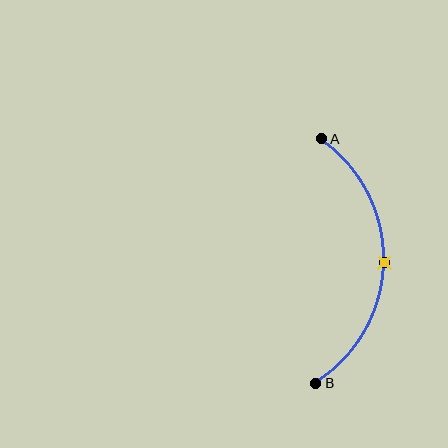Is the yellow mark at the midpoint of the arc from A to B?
Yes. The yellow mark lies on the arc at equal arc-length from both A and B — it is the arc midpoint.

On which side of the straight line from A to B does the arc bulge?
The arc bulges to the right of the straight line connecting A and B.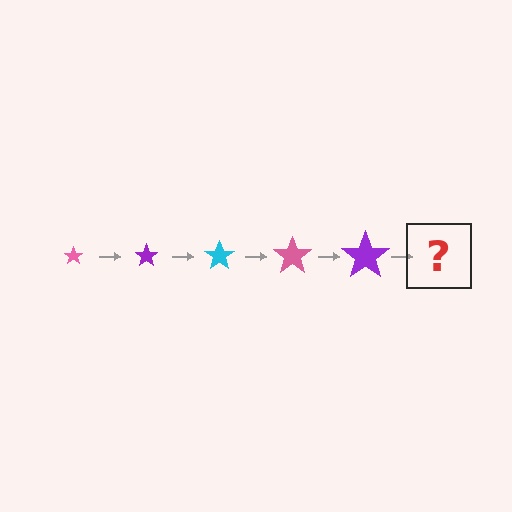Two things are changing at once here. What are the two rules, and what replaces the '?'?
The two rules are that the star grows larger each step and the color cycles through pink, purple, and cyan. The '?' should be a cyan star, larger than the previous one.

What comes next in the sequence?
The next element should be a cyan star, larger than the previous one.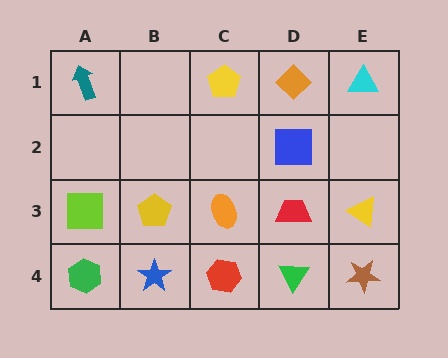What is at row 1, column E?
A cyan triangle.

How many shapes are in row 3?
5 shapes.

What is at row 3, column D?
A red trapezoid.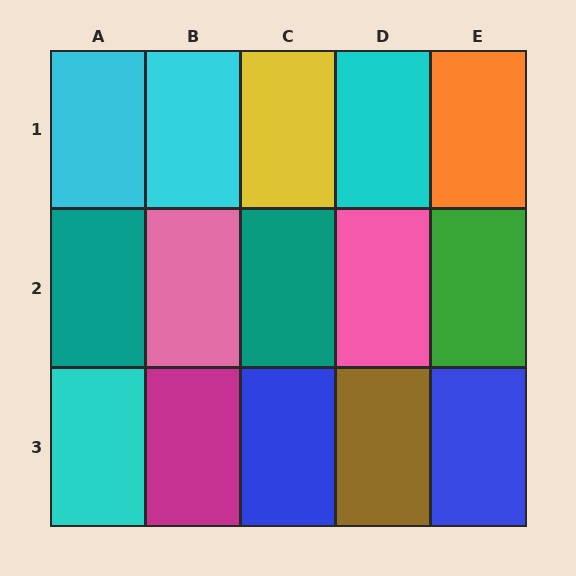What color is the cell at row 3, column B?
Magenta.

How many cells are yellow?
1 cell is yellow.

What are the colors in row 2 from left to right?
Teal, pink, teal, pink, green.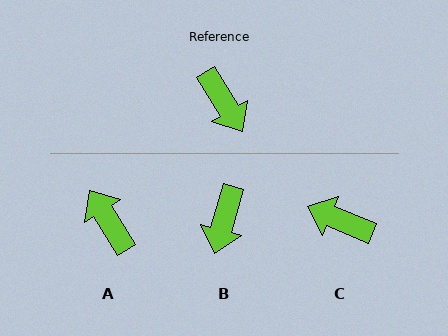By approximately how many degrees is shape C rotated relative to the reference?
Approximately 144 degrees clockwise.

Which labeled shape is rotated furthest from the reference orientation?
A, about 179 degrees away.